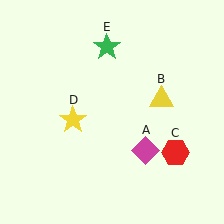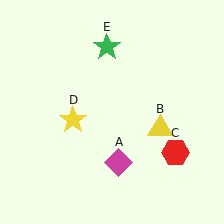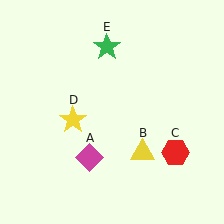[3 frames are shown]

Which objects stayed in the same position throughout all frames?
Red hexagon (object C) and yellow star (object D) and green star (object E) remained stationary.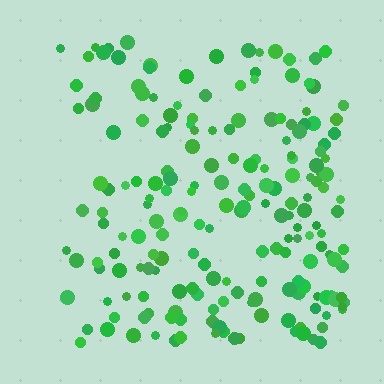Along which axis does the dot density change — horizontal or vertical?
Horizontal.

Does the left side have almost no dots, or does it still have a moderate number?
Still a moderate number, just noticeably fewer than the right.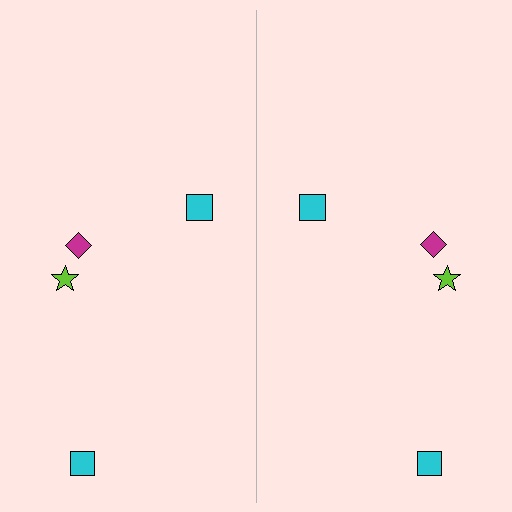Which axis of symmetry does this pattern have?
The pattern has a vertical axis of symmetry running through the center of the image.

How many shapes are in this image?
There are 8 shapes in this image.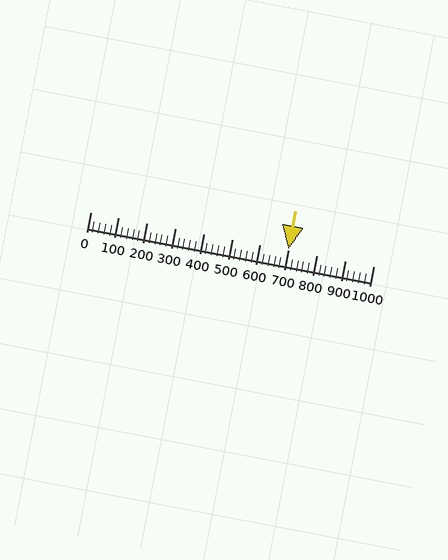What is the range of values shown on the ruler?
The ruler shows values from 0 to 1000.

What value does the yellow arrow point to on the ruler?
The yellow arrow points to approximately 700.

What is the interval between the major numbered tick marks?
The major tick marks are spaced 100 units apart.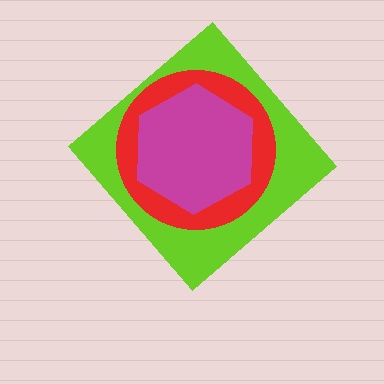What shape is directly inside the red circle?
The magenta hexagon.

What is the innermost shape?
The magenta hexagon.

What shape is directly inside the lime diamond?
The red circle.